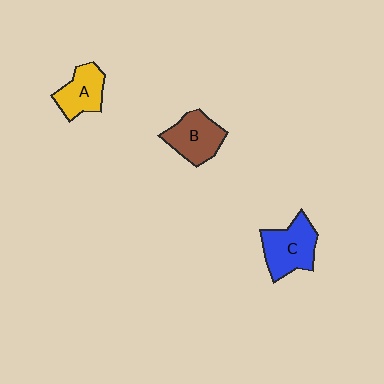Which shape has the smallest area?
Shape A (yellow).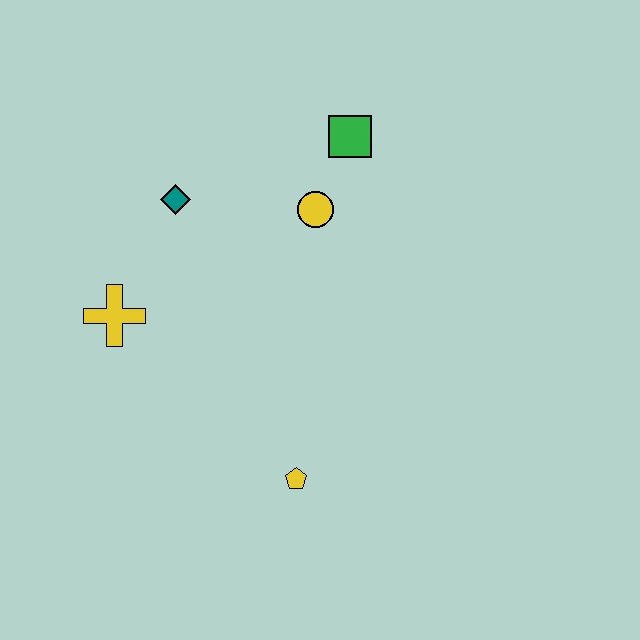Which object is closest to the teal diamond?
The yellow cross is closest to the teal diamond.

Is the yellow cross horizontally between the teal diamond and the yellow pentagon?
No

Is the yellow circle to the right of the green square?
No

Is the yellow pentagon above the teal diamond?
No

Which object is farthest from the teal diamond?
The yellow pentagon is farthest from the teal diamond.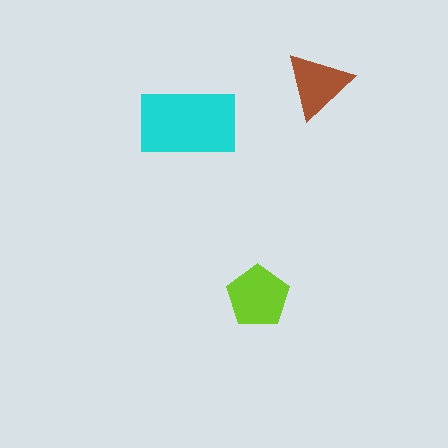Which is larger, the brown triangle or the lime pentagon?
The lime pentagon.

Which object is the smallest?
The brown triangle.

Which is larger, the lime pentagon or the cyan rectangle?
The cyan rectangle.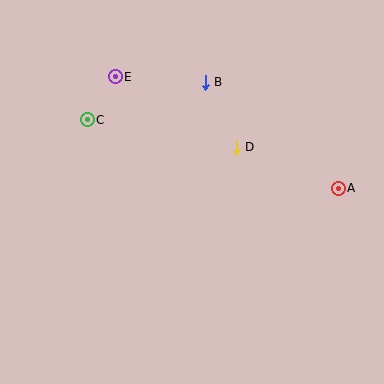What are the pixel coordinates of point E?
Point E is at (115, 77).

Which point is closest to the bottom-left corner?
Point C is closest to the bottom-left corner.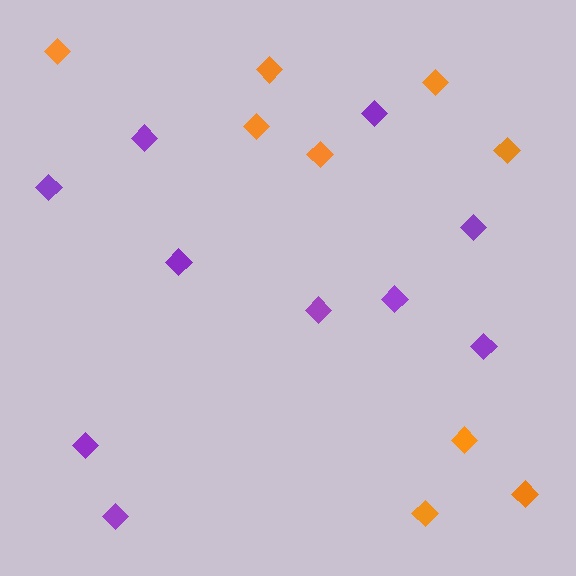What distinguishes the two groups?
There are 2 groups: one group of orange diamonds (9) and one group of purple diamonds (10).